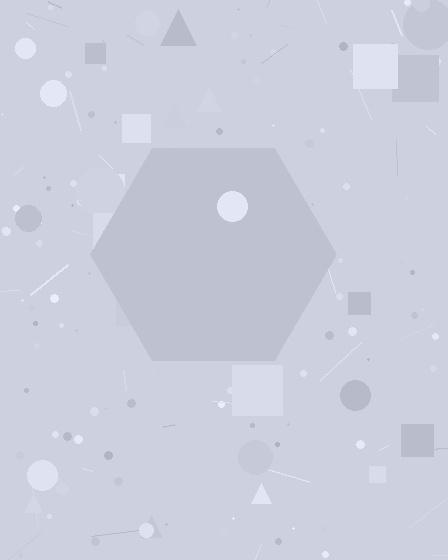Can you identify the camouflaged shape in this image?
The camouflaged shape is a hexagon.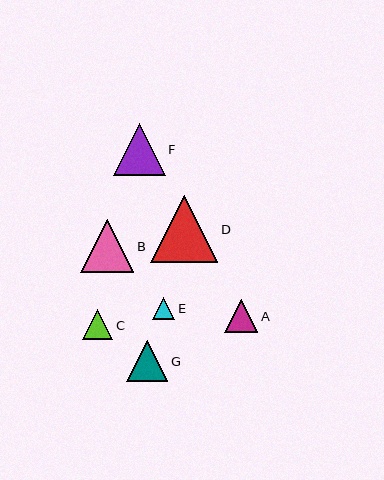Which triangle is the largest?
Triangle D is the largest with a size of approximately 67 pixels.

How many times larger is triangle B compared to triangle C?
Triangle B is approximately 1.8 times the size of triangle C.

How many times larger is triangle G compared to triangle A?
Triangle G is approximately 1.2 times the size of triangle A.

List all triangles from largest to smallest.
From largest to smallest: D, B, F, G, A, C, E.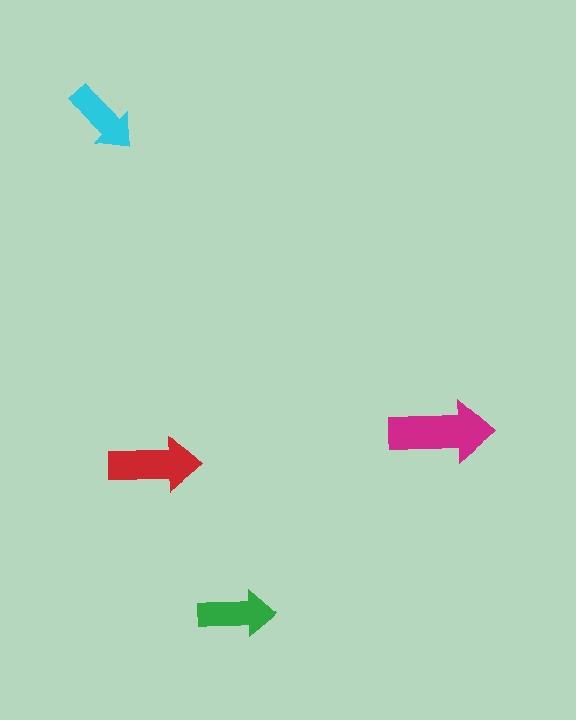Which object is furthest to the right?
The magenta arrow is rightmost.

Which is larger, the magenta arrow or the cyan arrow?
The magenta one.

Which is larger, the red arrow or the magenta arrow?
The magenta one.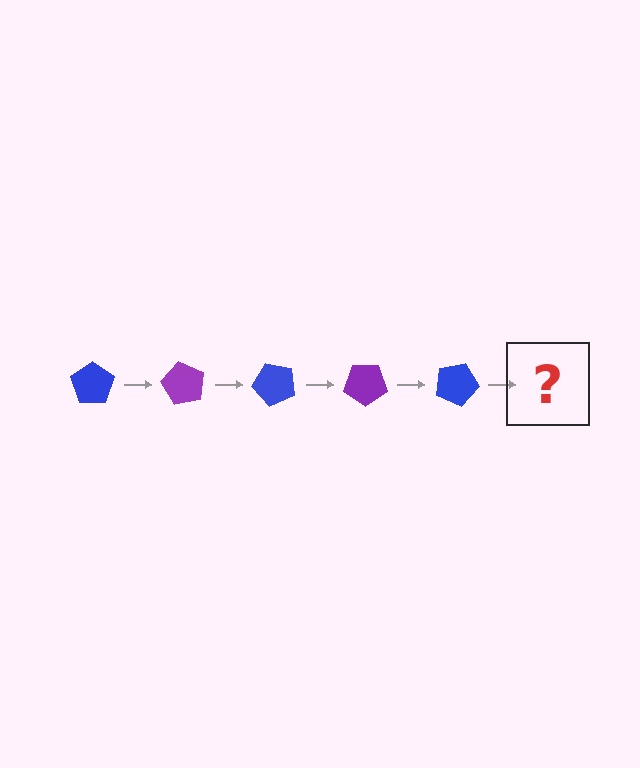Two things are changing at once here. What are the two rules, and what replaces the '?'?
The two rules are that it rotates 60 degrees each step and the color cycles through blue and purple. The '?' should be a purple pentagon, rotated 300 degrees from the start.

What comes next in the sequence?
The next element should be a purple pentagon, rotated 300 degrees from the start.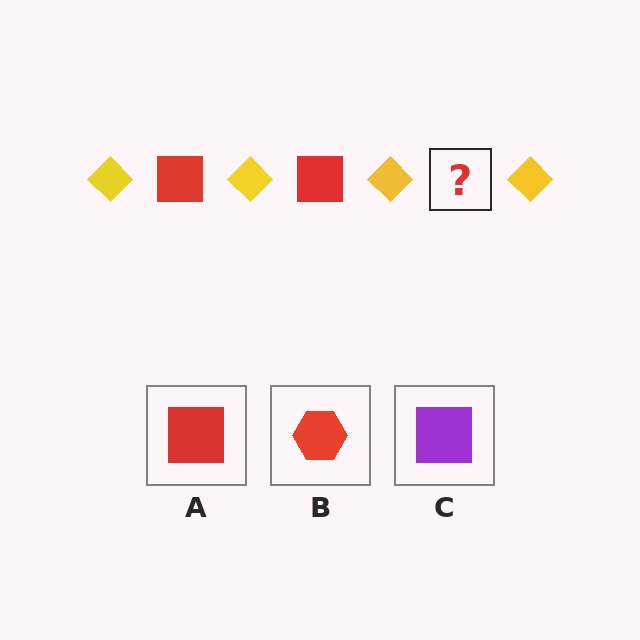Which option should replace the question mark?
Option A.